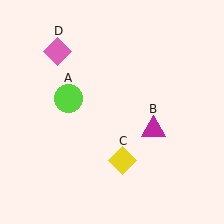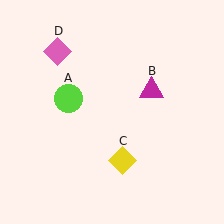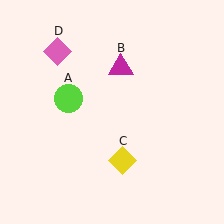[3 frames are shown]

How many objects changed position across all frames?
1 object changed position: magenta triangle (object B).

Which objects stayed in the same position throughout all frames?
Lime circle (object A) and yellow diamond (object C) and pink diamond (object D) remained stationary.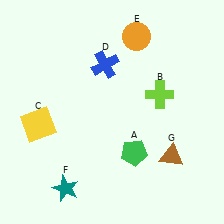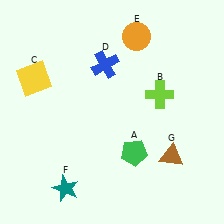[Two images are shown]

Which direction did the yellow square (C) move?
The yellow square (C) moved up.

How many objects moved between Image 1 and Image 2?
1 object moved between the two images.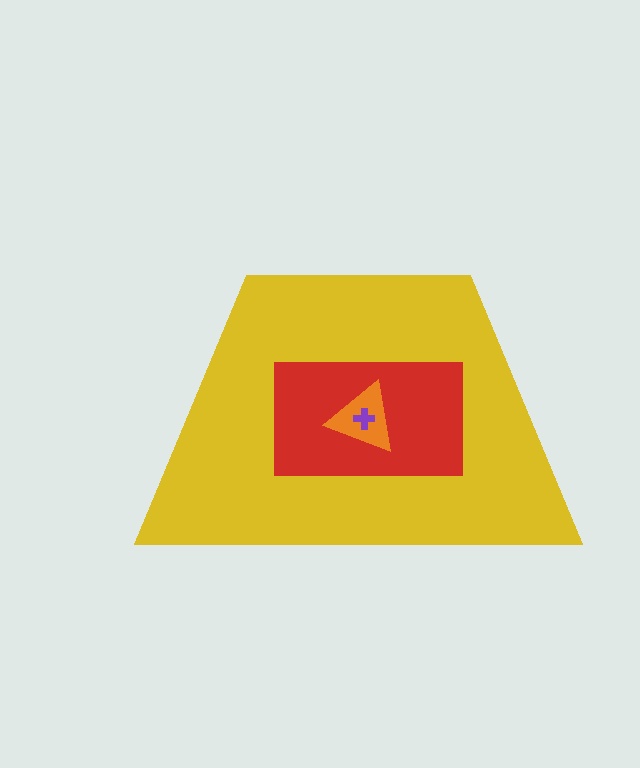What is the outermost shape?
The yellow trapezoid.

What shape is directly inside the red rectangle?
The orange triangle.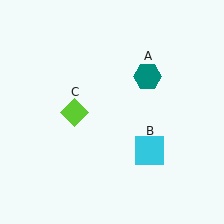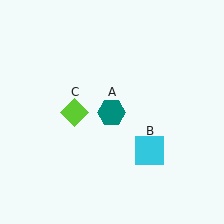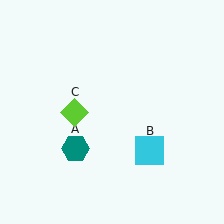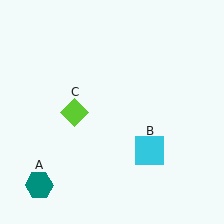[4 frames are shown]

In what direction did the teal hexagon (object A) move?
The teal hexagon (object A) moved down and to the left.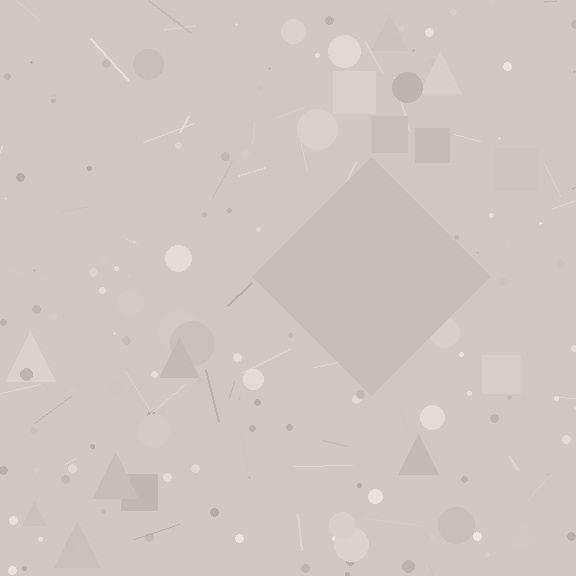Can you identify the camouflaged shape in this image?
The camouflaged shape is a diamond.